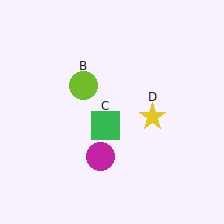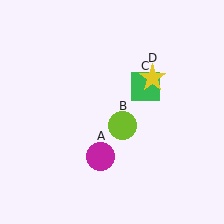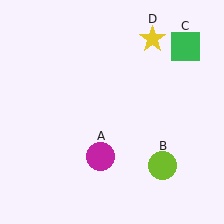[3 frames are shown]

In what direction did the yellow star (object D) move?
The yellow star (object D) moved up.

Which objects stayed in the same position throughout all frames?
Magenta circle (object A) remained stationary.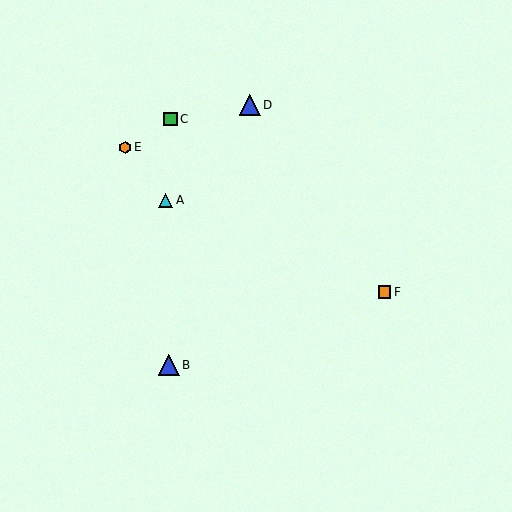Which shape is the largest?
The blue triangle (labeled B) is the largest.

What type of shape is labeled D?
Shape D is a blue triangle.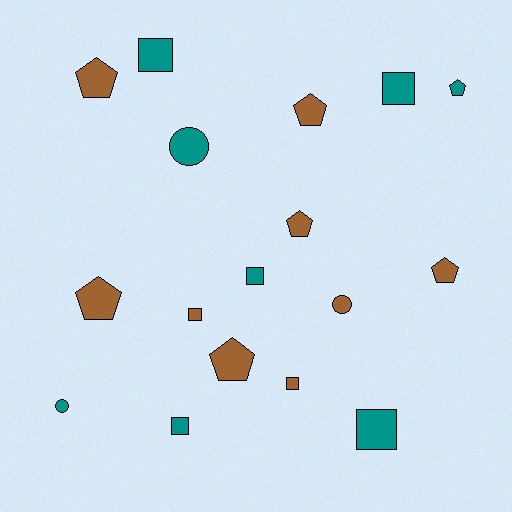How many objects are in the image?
There are 17 objects.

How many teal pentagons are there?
There is 1 teal pentagon.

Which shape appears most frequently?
Pentagon, with 7 objects.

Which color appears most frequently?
Brown, with 9 objects.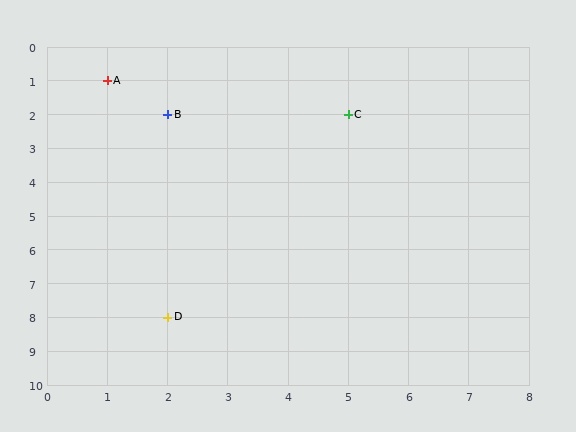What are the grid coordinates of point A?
Point A is at grid coordinates (1, 1).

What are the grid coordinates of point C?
Point C is at grid coordinates (5, 2).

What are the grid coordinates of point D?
Point D is at grid coordinates (2, 8).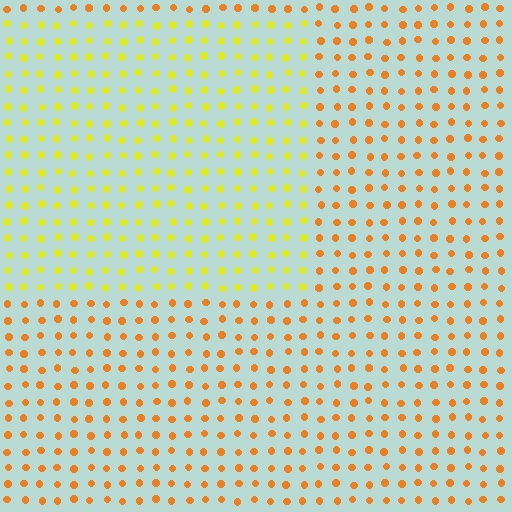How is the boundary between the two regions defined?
The boundary is defined purely by a slight shift in hue (about 37 degrees). Spacing, size, and orientation are identical on both sides.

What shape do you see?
I see a rectangle.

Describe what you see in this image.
The image is filled with small orange elements in a uniform arrangement. A rectangle-shaped region is visible where the elements are tinted to a slightly different hue, forming a subtle color boundary.